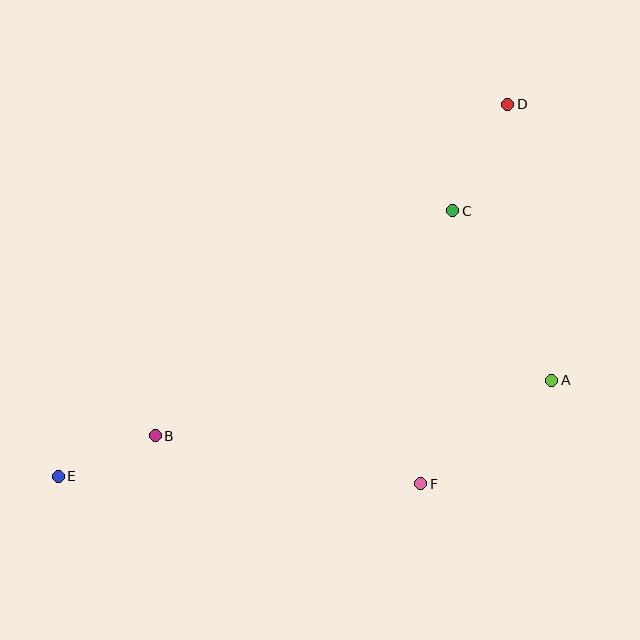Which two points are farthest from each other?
Points D and E are farthest from each other.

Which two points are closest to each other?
Points B and E are closest to each other.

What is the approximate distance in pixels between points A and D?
The distance between A and D is approximately 279 pixels.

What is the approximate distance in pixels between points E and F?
The distance between E and F is approximately 363 pixels.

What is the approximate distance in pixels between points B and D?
The distance between B and D is approximately 484 pixels.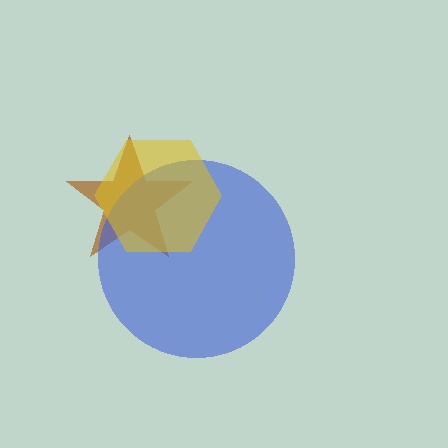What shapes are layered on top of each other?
The layered shapes are: a brown star, a blue circle, a yellow hexagon.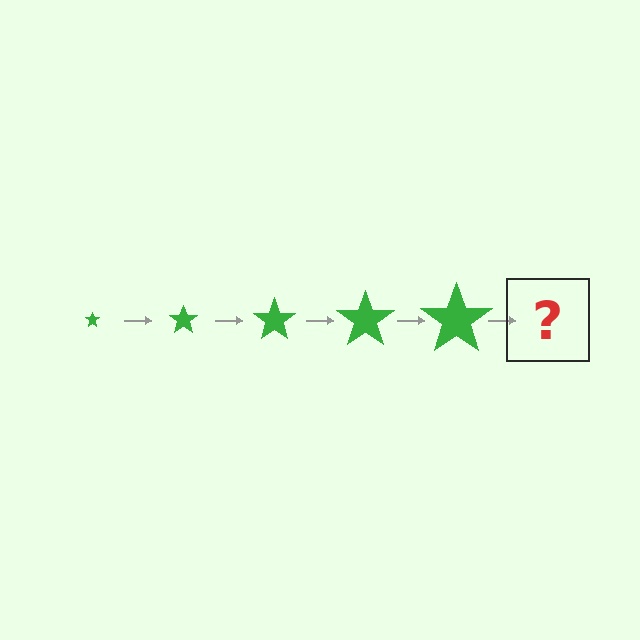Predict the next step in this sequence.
The next step is a green star, larger than the previous one.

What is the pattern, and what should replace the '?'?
The pattern is that the star gets progressively larger each step. The '?' should be a green star, larger than the previous one.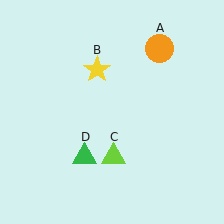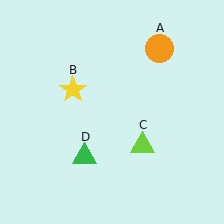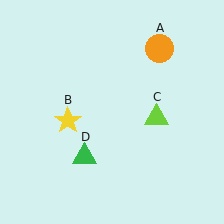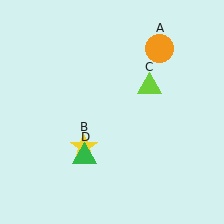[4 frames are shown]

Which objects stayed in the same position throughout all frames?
Orange circle (object A) and green triangle (object D) remained stationary.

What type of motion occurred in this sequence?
The yellow star (object B), lime triangle (object C) rotated counterclockwise around the center of the scene.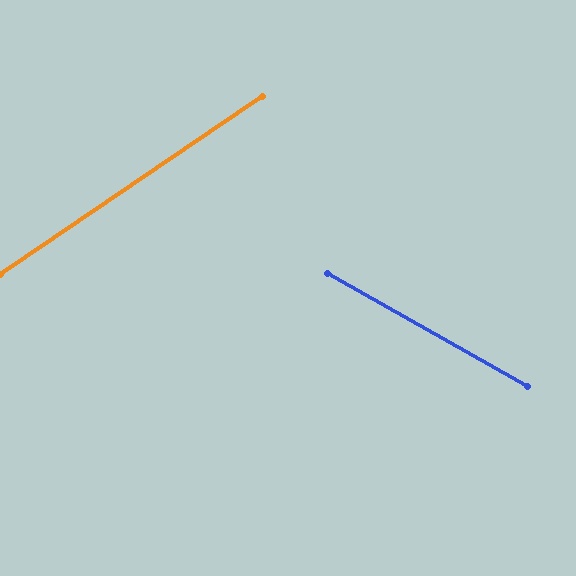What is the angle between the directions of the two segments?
Approximately 64 degrees.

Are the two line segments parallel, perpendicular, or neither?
Neither parallel nor perpendicular — they differ by about 64°.